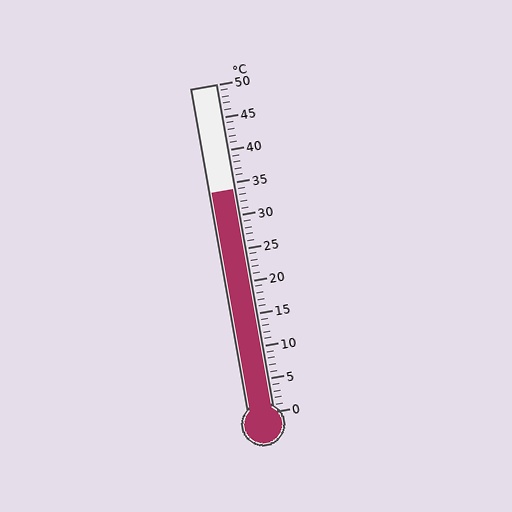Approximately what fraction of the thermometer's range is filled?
The thermometer is filled to approximately 70% of its range.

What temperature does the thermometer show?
The thermometer shows approximately 34°C.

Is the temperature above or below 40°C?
The temperature is below 40°C.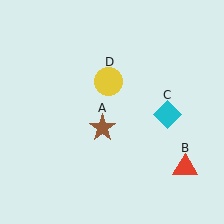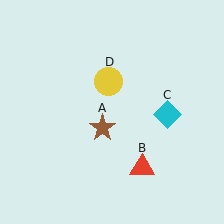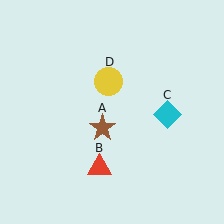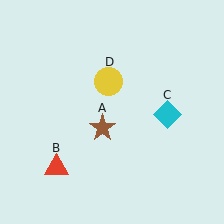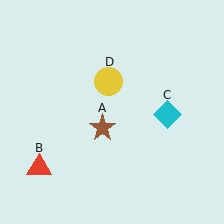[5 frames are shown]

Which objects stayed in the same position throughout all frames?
Brown star (object A) and cyan diamond (object C) and yellow circle (object D) remained stationary.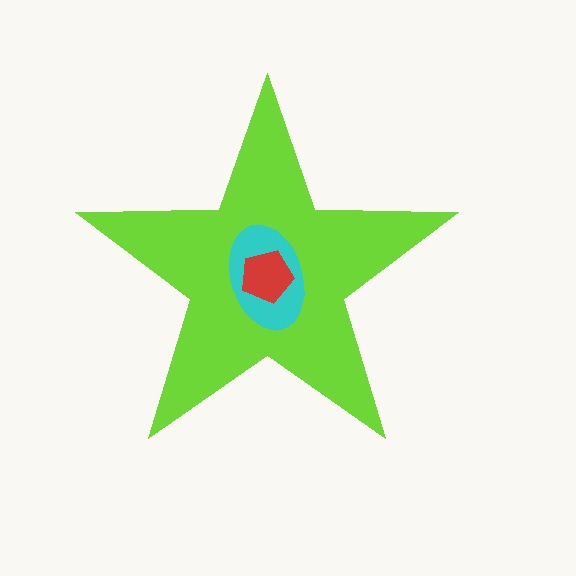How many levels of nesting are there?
3.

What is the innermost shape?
The red pentagon.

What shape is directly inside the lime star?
The cyan ellipse.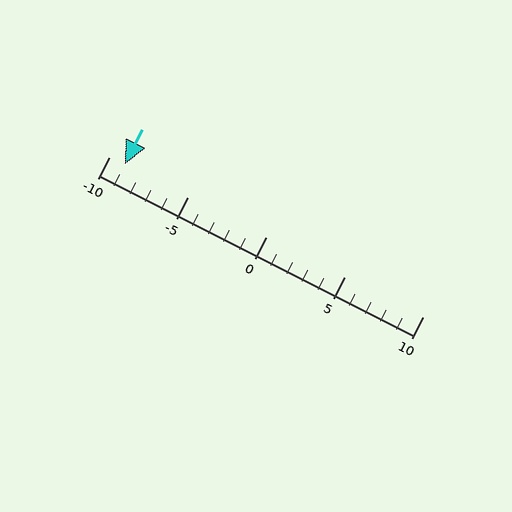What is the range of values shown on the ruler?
The ruler shows values from -10 to 10.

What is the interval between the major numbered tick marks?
The major tick marks are spaced 5 units apart.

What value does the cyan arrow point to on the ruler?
The cyan arrow points to approximately -9.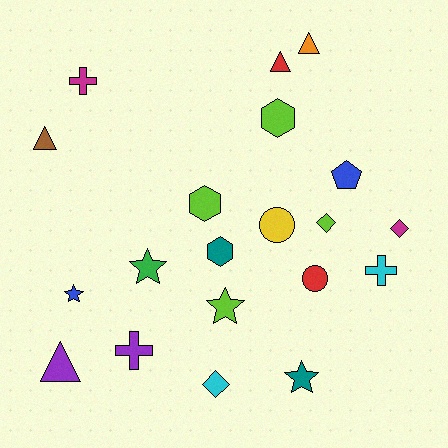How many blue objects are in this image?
There are 2 blue objects.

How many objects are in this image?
There are 20 objects.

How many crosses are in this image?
There are 3 crosses.